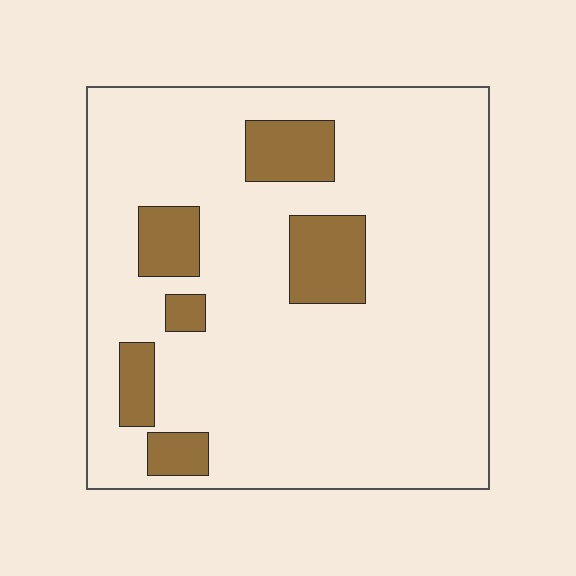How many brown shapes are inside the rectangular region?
6.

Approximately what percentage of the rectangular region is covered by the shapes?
Approximately 15%.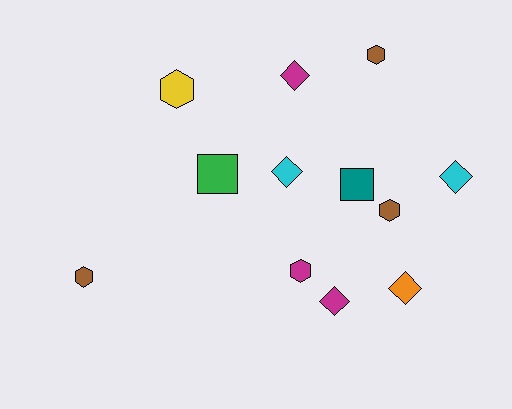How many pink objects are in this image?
There are no pink objects.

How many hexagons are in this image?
There are 5 hexagons.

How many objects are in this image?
There are 12 objects.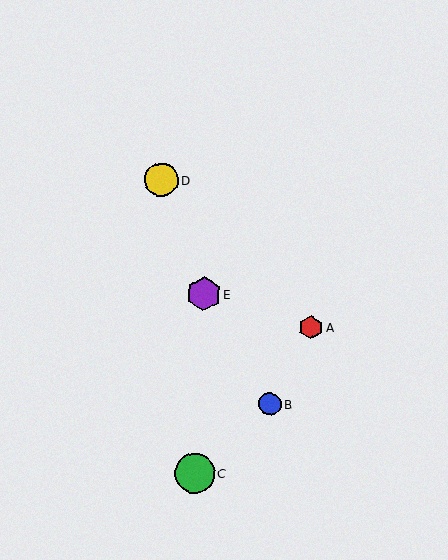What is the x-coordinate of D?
Object D is at x≈162.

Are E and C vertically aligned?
Yes, both are at x≈204.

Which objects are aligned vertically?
Objects C, E are aligned vertically.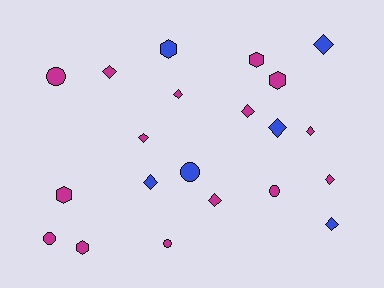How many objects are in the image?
There are 21 objects.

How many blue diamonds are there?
There are 4 blue diamonds.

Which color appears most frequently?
Magenta, with 15 objects.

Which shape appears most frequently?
Diamond, with 11 objects.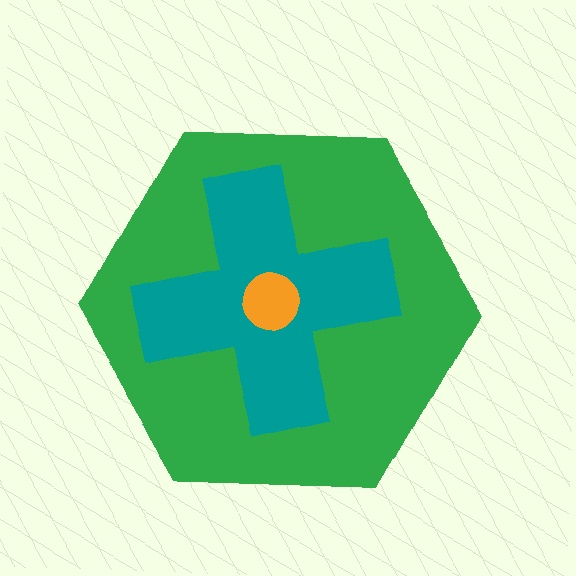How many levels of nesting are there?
3.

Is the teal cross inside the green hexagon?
Yes.